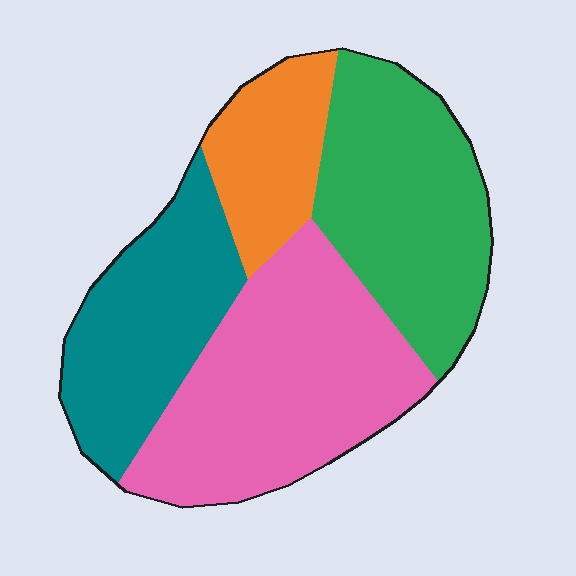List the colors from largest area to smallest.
From largest to smallest: pink, green, teal, orange.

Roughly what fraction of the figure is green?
Green covers 28% of the figure.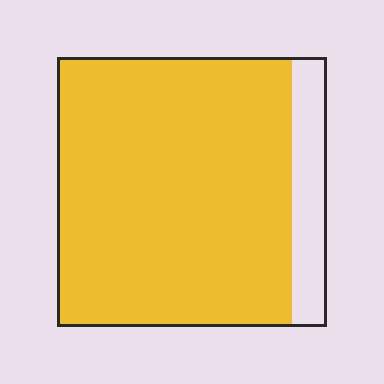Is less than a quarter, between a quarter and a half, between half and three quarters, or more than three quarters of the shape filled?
More than three quarters.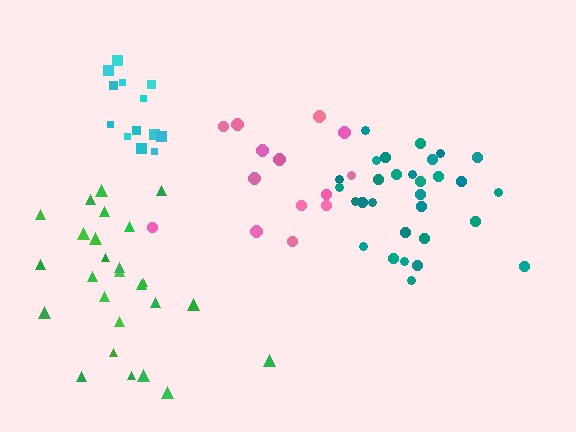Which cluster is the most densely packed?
Cyan.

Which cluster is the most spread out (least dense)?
Green.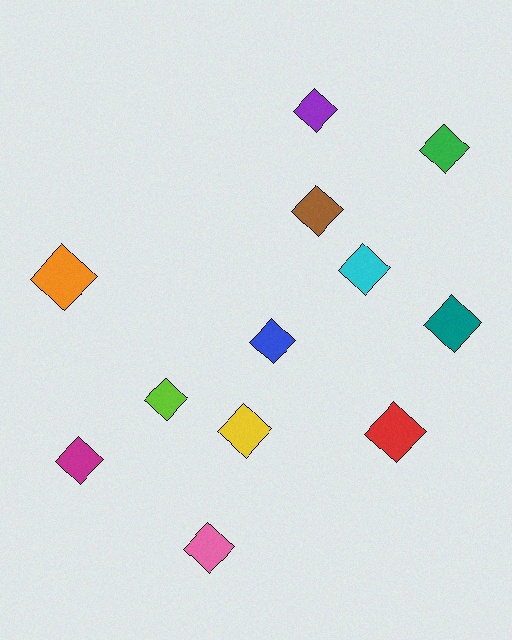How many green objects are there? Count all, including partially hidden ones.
There is 1 green object.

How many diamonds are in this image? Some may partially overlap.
There are 12 diamonds.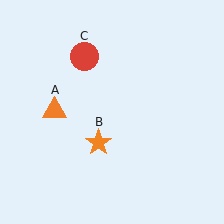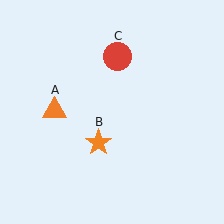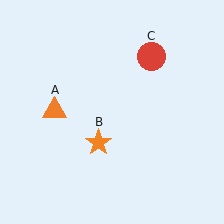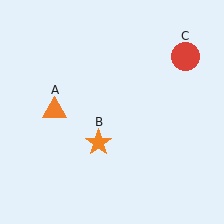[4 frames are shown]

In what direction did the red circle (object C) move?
The red circle (object C) moved right.